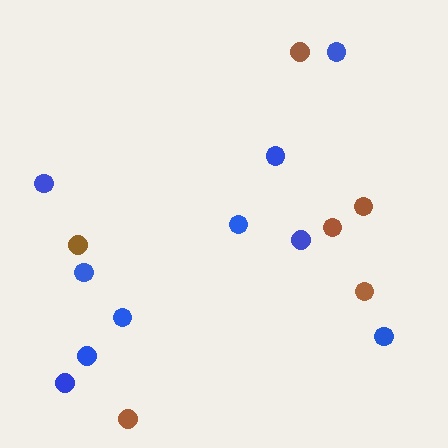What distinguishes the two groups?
There are 2 groups: one group of brown circles (6) and one group of blue circles (10).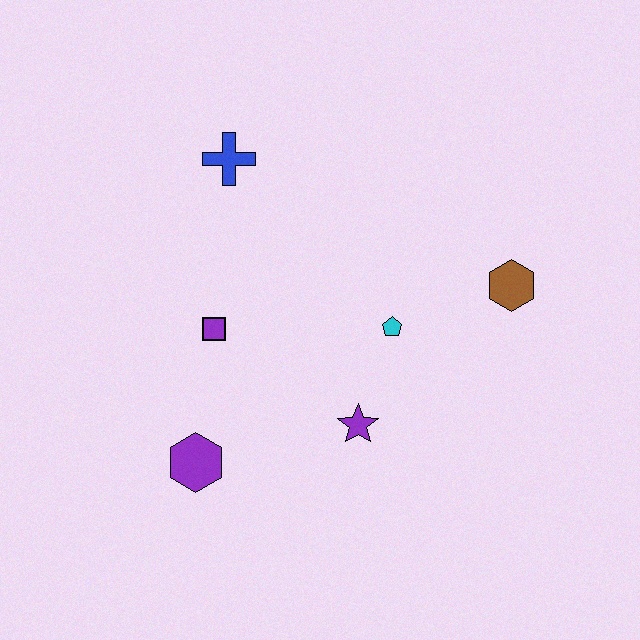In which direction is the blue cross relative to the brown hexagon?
The blue cross is to the left of the brown hexagon.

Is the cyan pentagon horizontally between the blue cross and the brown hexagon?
Yes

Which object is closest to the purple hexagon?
The purple square is closest to the purple hexagon.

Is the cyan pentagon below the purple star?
No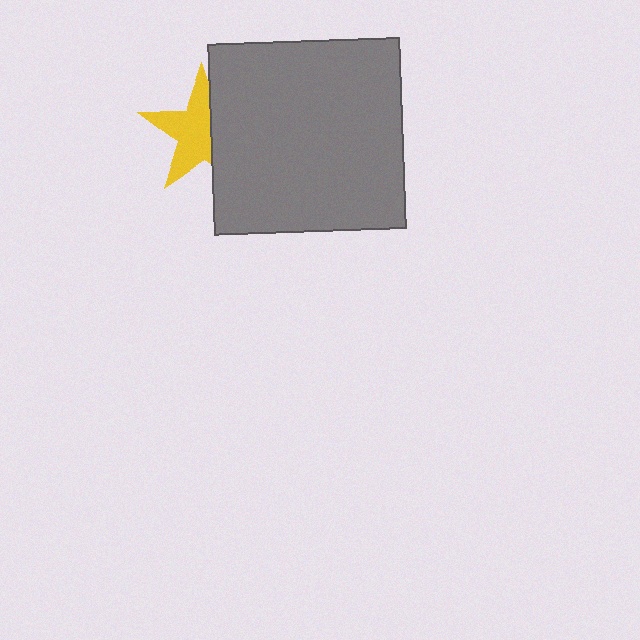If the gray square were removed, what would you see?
You would see the complete yellow star.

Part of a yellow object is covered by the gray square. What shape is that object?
It is a star.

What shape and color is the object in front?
The object in front is a gray square.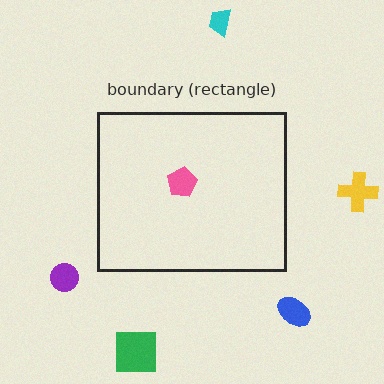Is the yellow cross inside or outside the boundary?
Outside.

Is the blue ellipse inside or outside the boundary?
Outside.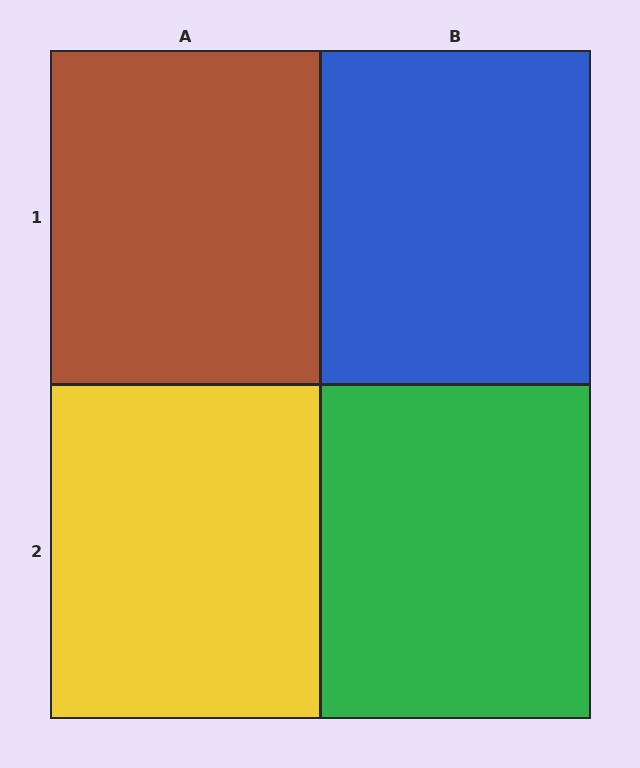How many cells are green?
1 cell is green.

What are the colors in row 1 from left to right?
Brown, blue.